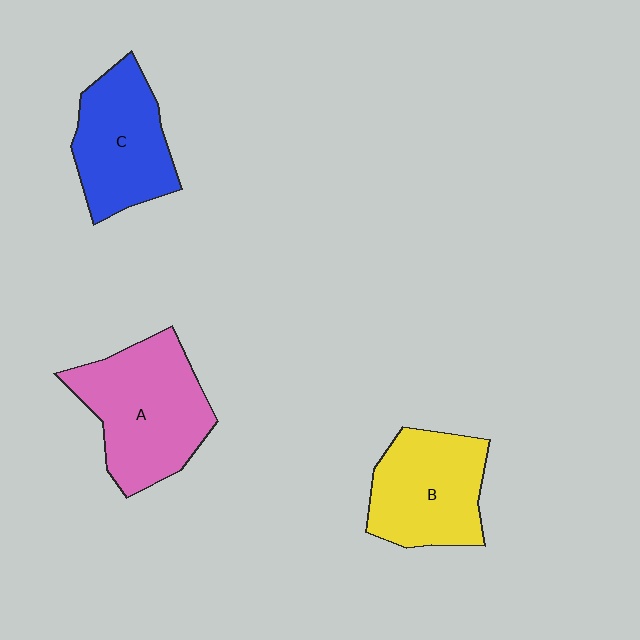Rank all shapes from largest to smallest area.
From largest to smallest: A (pink), B (yellow), C (blue).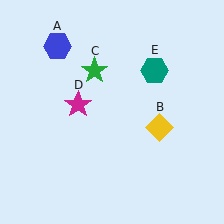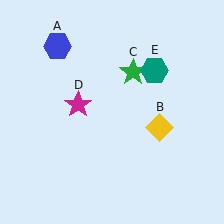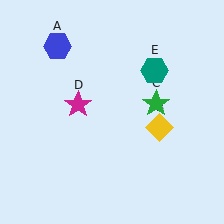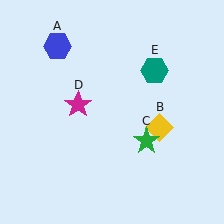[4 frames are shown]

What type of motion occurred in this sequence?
The green star (object C) rotated clockwise around the center of the scene.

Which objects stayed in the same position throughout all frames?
Blue hexagon (object A) and yellow diamond (object B) and magenta star (object D) and teal hexagon (object E) remained stationary.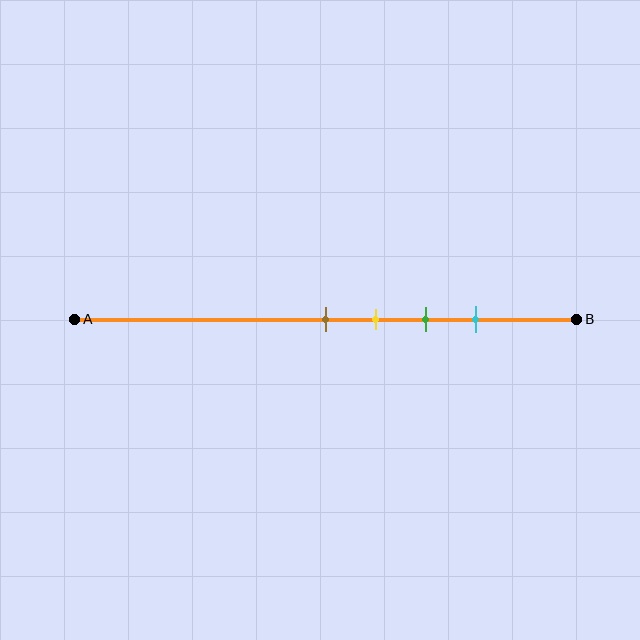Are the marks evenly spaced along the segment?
Yes, the marks are approximately evenly spaced.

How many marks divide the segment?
There are 4 marks dividing the segment.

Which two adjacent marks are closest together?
The brown and yellow marks are the closest adjacent pair.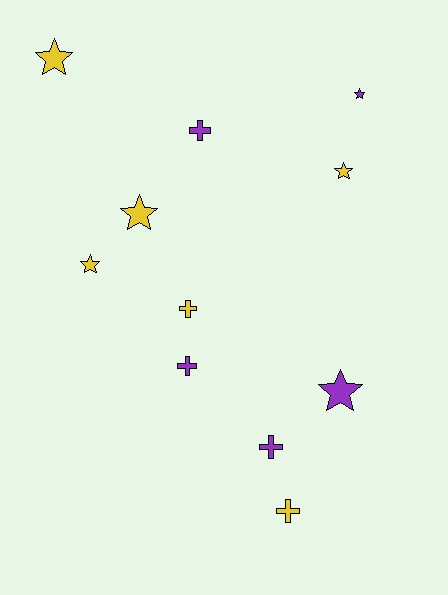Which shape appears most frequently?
Star, with 6 objects.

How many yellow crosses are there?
There are 2 yellow crosses.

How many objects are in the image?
There are 11 objects.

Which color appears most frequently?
Yellow, with 6 objects.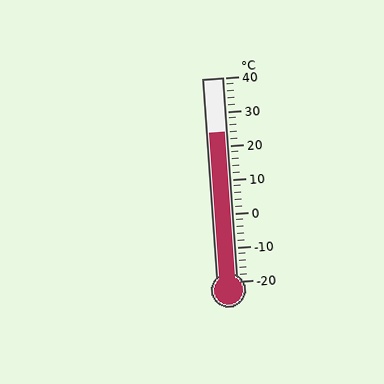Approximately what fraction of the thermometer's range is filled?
The thermometer is filled to approximately 75% of its range.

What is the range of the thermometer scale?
The thermometer scale ranges from -20°C to 40°C.